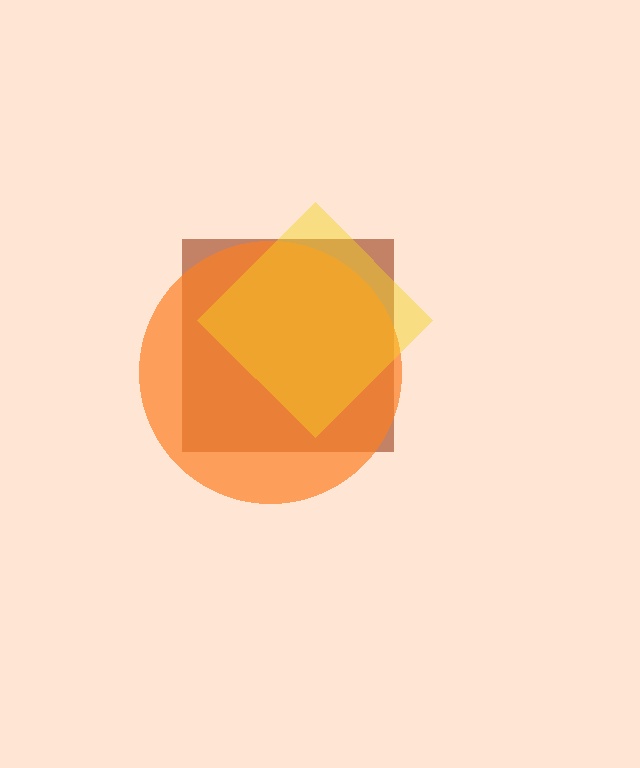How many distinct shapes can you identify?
There are 3 distinct shapes: a brown square, an orange circle, a yellow diamond.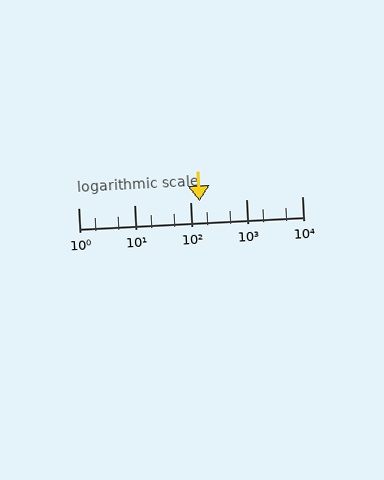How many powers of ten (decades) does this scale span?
The scale spans 4 decades, from 1 to 10000.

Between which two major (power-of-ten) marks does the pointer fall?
The pointer is between 100 and 1000.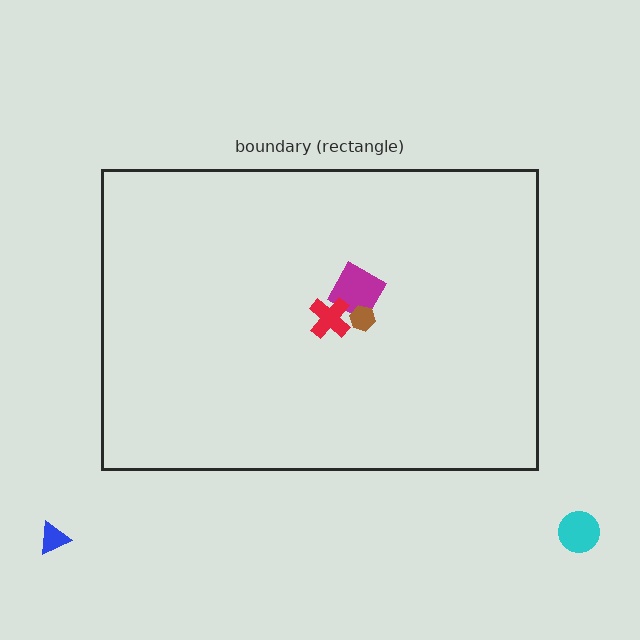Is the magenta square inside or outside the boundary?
Inside.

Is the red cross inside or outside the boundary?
Inside.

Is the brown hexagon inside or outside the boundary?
Inside.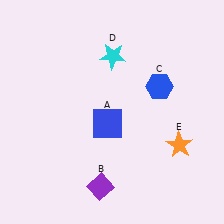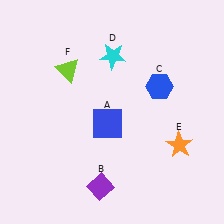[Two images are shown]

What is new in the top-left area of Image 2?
A lime triangle (F) was added in the top-left area of Image 2.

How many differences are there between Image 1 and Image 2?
There is 1 difference between the two images.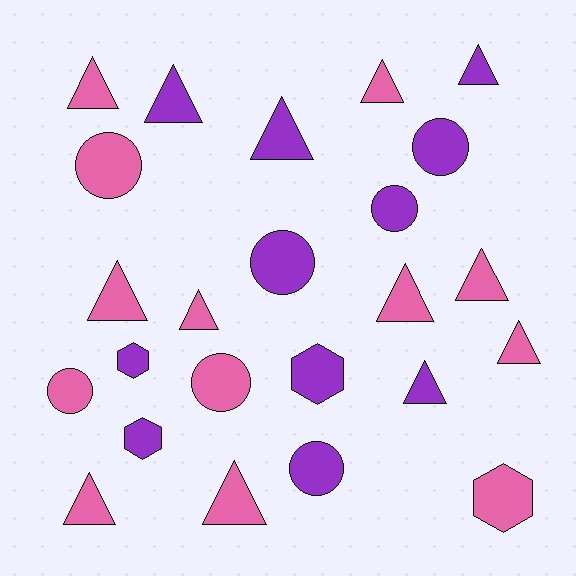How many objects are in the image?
There are 24 objects.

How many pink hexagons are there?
There is 1 pink hexagon.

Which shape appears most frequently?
Triangle, with 13 objects.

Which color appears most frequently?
Pink, with 13 objects.